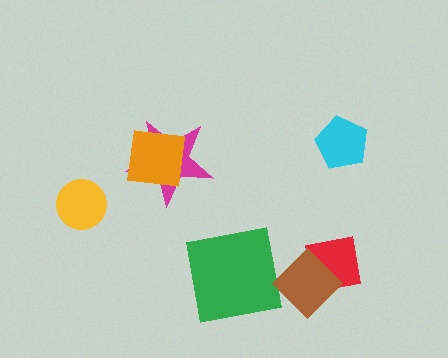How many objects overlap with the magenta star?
1 object overlaps with the magenta star.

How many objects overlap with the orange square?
1 object overlaps with the orange square.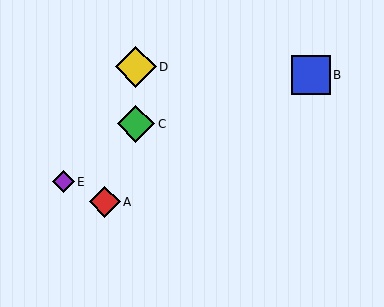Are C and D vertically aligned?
Yes, both are at x≈136.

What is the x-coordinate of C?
Object C is at x≈136.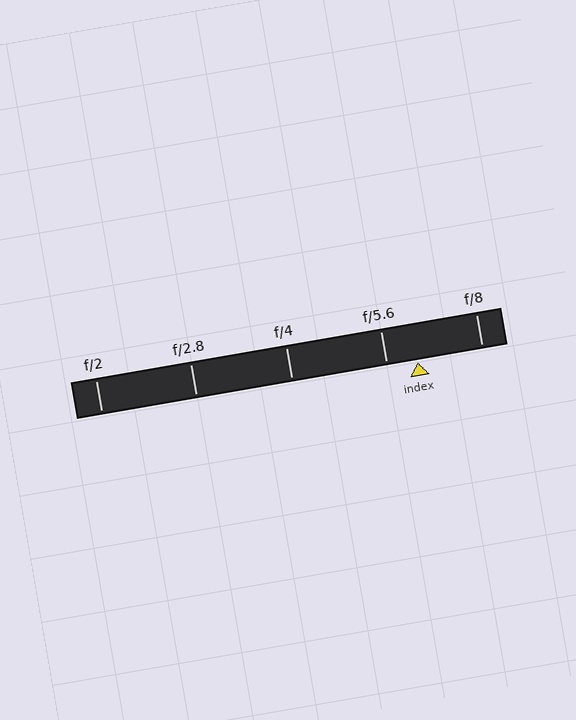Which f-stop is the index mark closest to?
The index mark is closest to f/5.6.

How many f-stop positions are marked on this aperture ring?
There are 5 f-stop positions marked.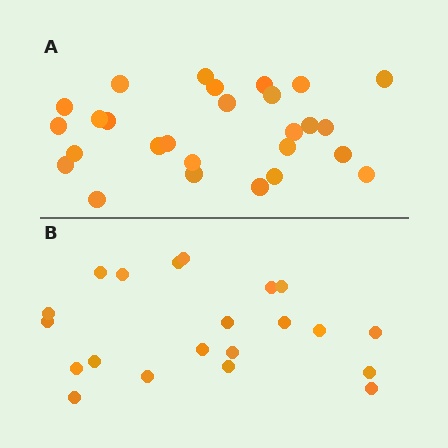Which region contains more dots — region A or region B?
Region A (the top region) has more dots.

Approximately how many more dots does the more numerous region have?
Region A has about 6 more dots than region B.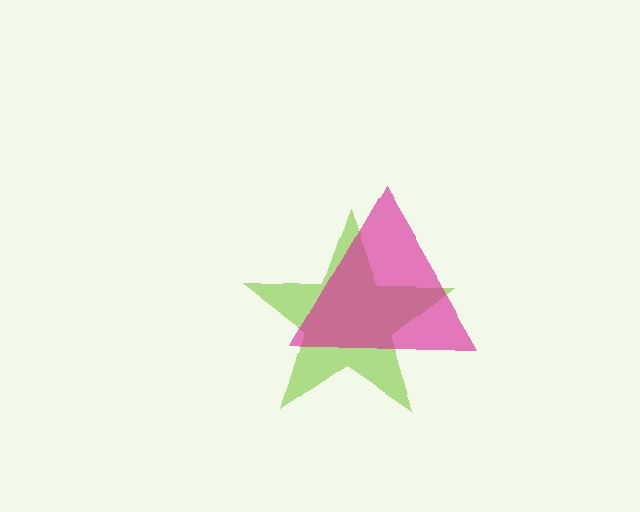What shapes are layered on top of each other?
The layered shapes are: a lime star, a magenta triangle.